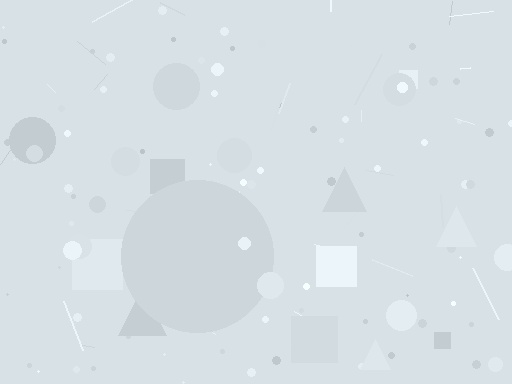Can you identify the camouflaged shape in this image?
The camouflaged shape is a circle.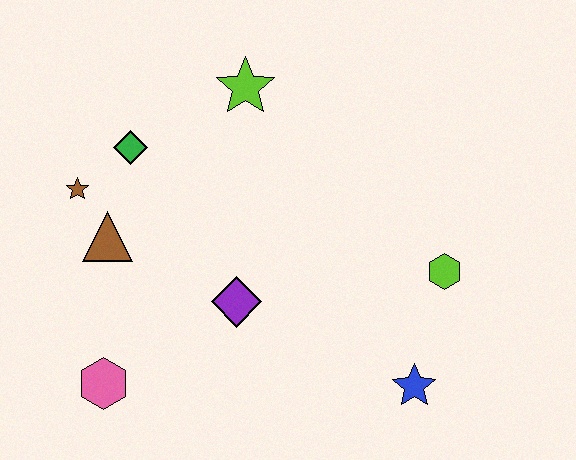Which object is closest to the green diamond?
The brown star is closest to the green diamond.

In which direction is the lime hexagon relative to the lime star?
The lime hexagon is to the right of the lime star.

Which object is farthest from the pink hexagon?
The lime hexagon is farthest from the pink hexagon.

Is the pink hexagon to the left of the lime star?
Yes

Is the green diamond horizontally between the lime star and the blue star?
No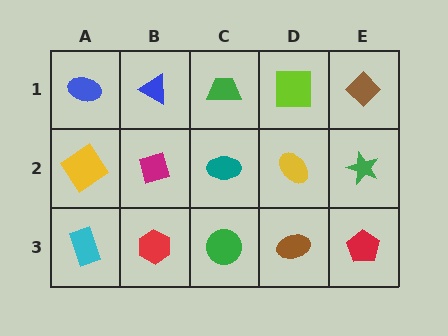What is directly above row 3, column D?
A yellow ellipse.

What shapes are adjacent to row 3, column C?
A teal ellipse (row 2, column C), a red hexagon (row 3, column B), a brown ellipse (row 3, column D).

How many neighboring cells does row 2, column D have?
4.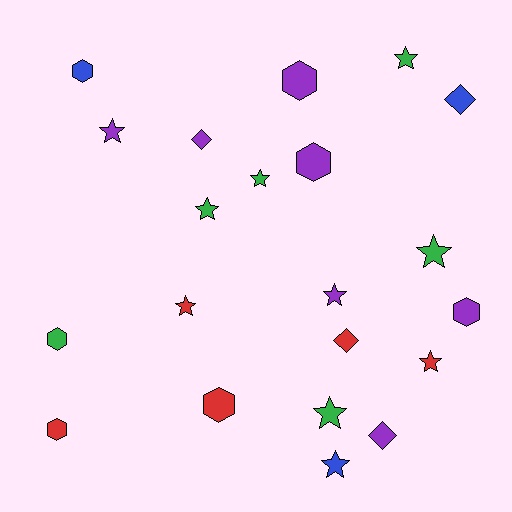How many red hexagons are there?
There are 2 red hexagons.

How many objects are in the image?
There are 21 objects.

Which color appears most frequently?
Purple, with 7 objects.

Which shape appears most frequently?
Star, with 10 objects.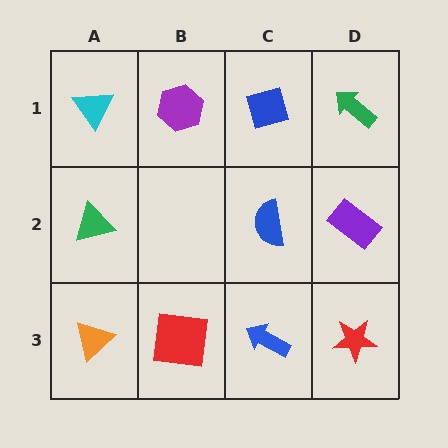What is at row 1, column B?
A purple hexagon.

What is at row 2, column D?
A purple rectangle.